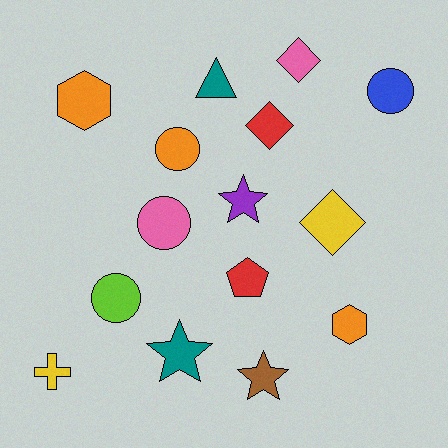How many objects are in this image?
There are 15 objects.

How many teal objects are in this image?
There are 2 teal objects.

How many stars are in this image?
There are 3 stars.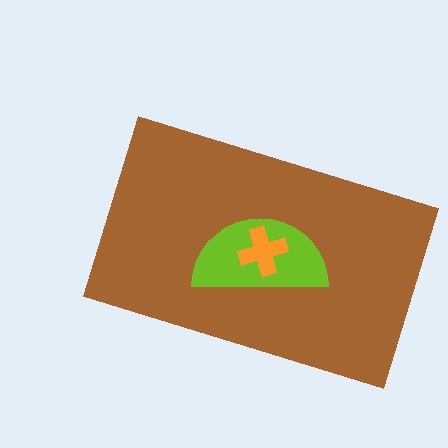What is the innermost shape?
The orange cross.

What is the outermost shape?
The brown rectangle.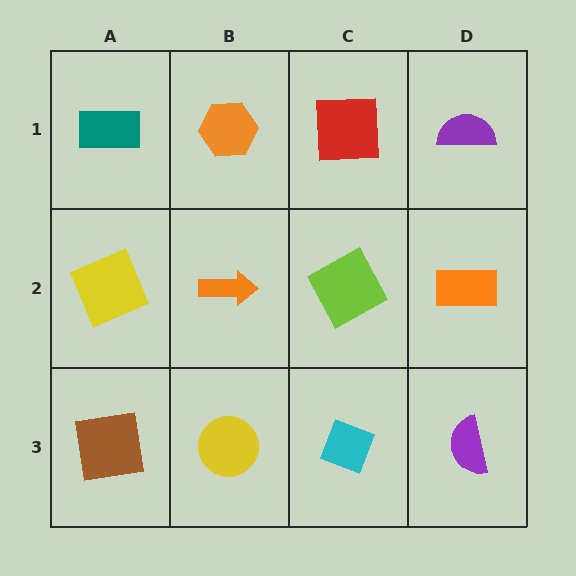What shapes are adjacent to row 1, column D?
An orange rectangle (row 2, column D), a red square (row 1, column C).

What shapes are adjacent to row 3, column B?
An orange arrow (row 2, column B), a brown square (row 3, column A), a cyan diamond (row 3, column C).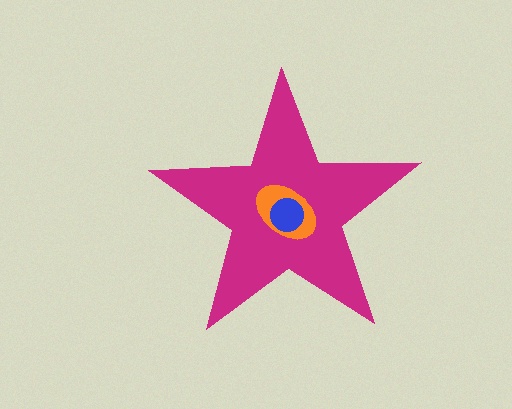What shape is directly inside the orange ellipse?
The blue circle.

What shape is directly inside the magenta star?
The orange ellipse.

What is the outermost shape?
The magenta star.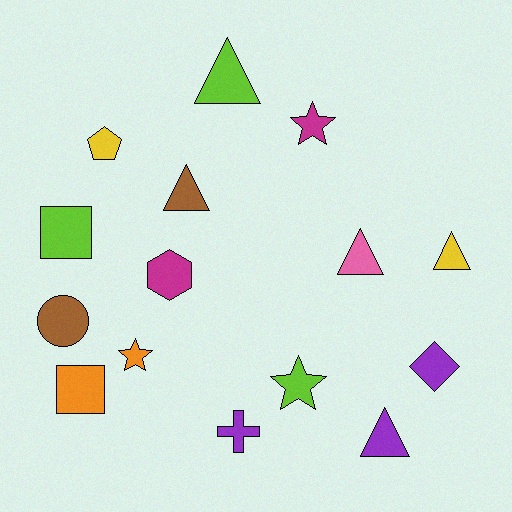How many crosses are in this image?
There is 1 cross.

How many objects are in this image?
There are 15 objects.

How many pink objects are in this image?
There is 1 pink object.